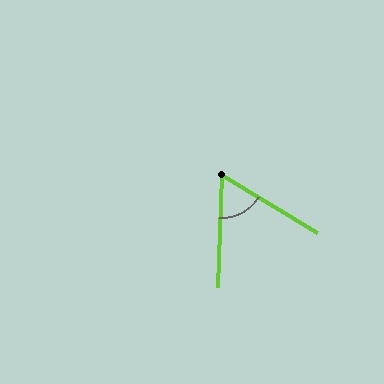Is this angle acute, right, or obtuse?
It is acute.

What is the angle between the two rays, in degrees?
Approximately 61 degrees.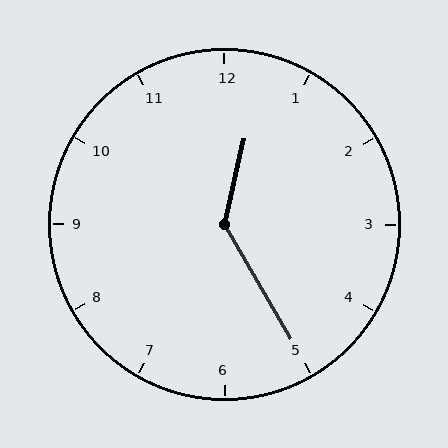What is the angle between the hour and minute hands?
Approximately 138 degrees.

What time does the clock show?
12:25.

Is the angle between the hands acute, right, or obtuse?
It is obtuse.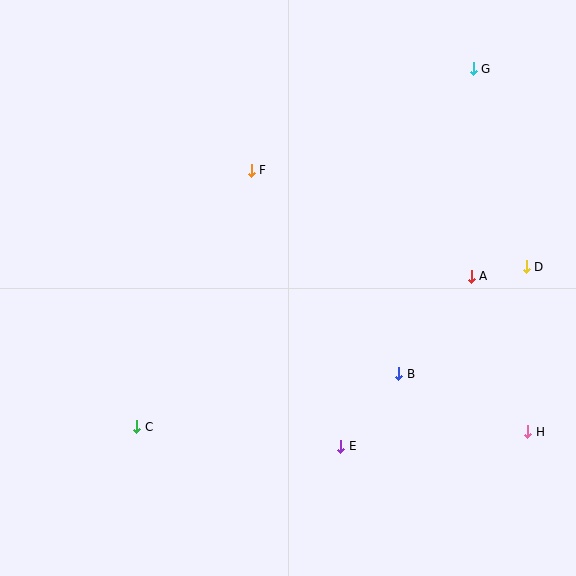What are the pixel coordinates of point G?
Point G is at (473, 69).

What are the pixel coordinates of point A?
Point A is at (471, 276).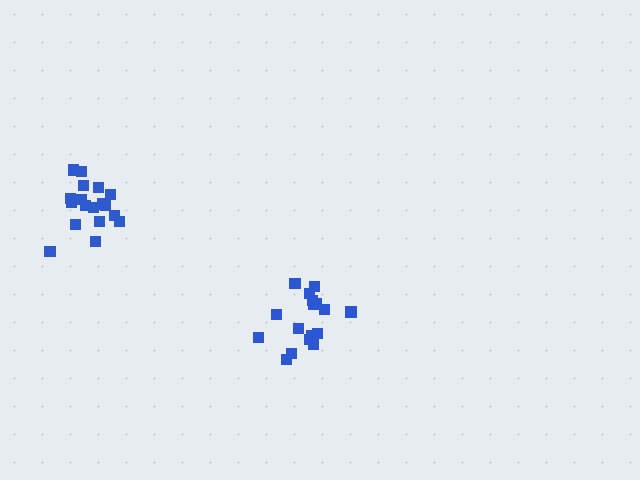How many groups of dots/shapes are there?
There are 2 groups.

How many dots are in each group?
Group 1: 18 dots, Group 2: 17 dots (35 total).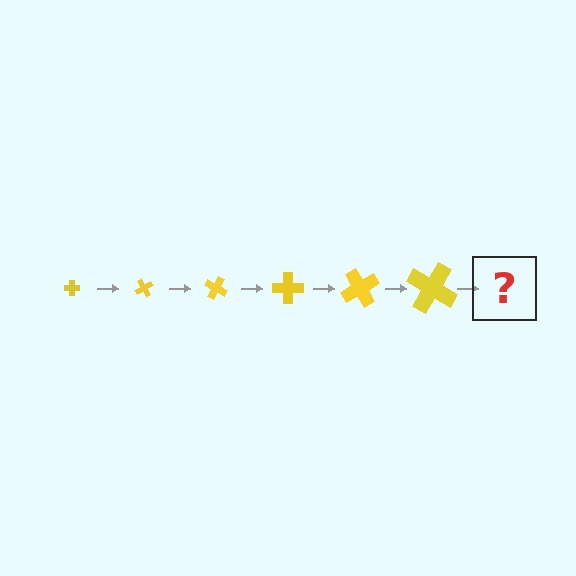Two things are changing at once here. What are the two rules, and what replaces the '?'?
The two rules are that the cross grows larger each step and it rotates 60 degrees each step. The '?' should be a cross, larger than the previous one and rotated 360 degrees from the start.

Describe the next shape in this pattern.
It should be a cross, larger than the previous one and rotated 360 degrees from the start.